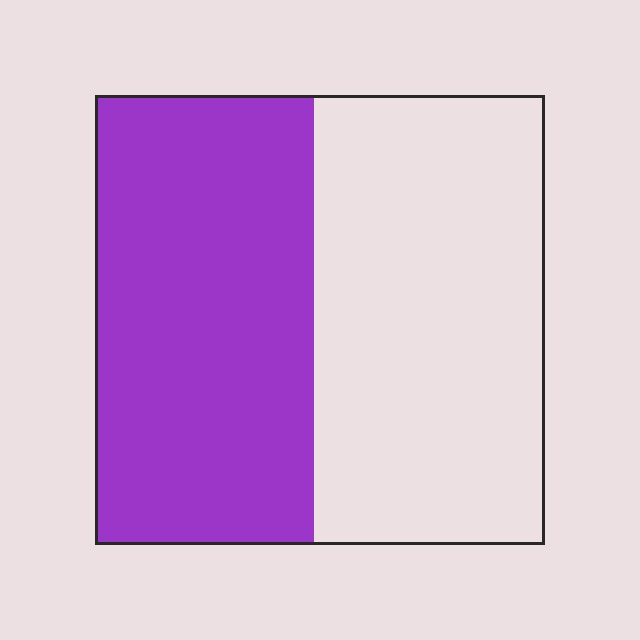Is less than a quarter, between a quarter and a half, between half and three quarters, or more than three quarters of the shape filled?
Between a quarter and a half.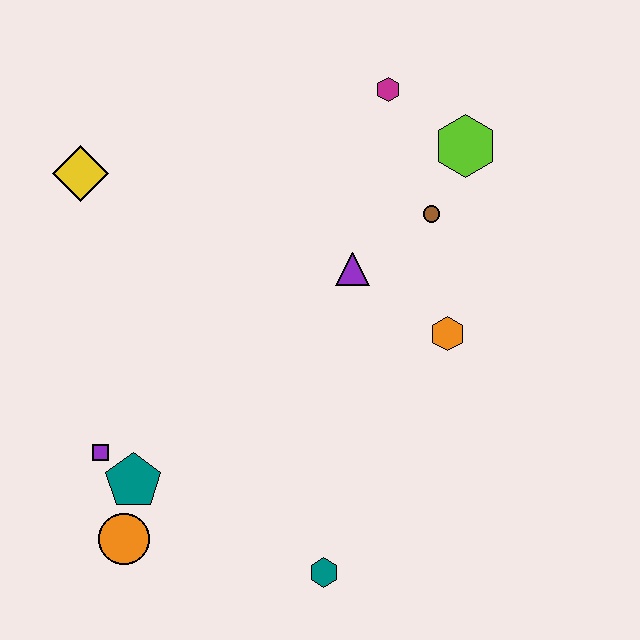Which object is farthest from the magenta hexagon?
The orange circle is farthest from the magenta hexagon.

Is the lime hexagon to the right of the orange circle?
Yes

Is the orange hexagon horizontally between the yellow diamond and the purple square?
No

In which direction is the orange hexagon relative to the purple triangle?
The orange hexagon is to the right of the purple triangle.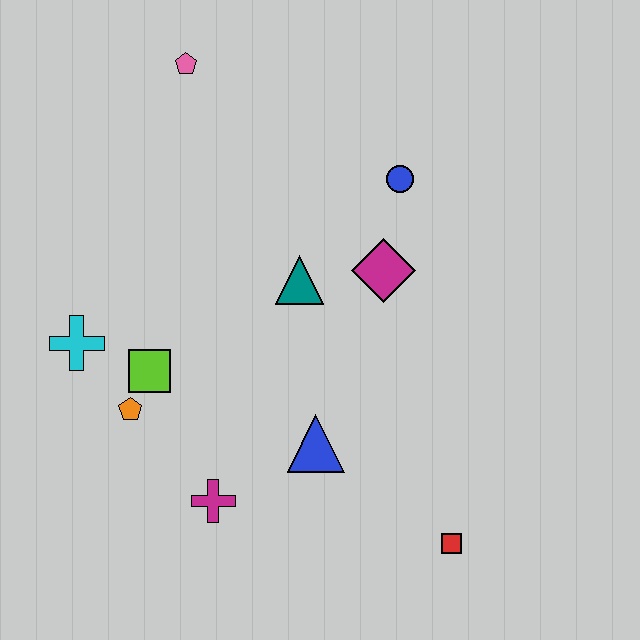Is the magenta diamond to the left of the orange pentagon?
No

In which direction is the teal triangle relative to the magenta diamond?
The teal triangle is to the left of the magenta diamond.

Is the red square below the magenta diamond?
Yes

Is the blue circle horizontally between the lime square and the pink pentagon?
No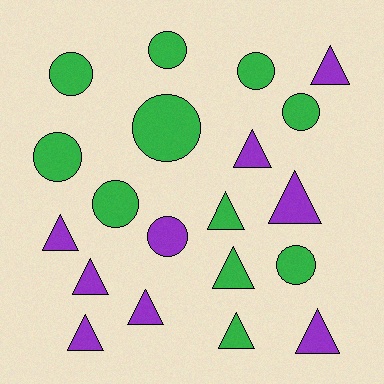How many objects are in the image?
There are 20 objects.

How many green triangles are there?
There are 3 green triangles.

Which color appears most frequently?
Green, with 11 objects.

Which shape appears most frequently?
Triangle, with 11 objects.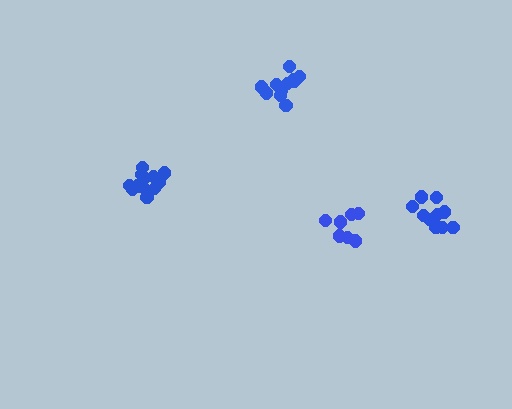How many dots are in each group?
Group 1: 7 dots, Group 2: 11 dots, Group 3: 13 dots, Group 4: 11 dots (42 total).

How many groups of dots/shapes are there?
There are 4 groups.